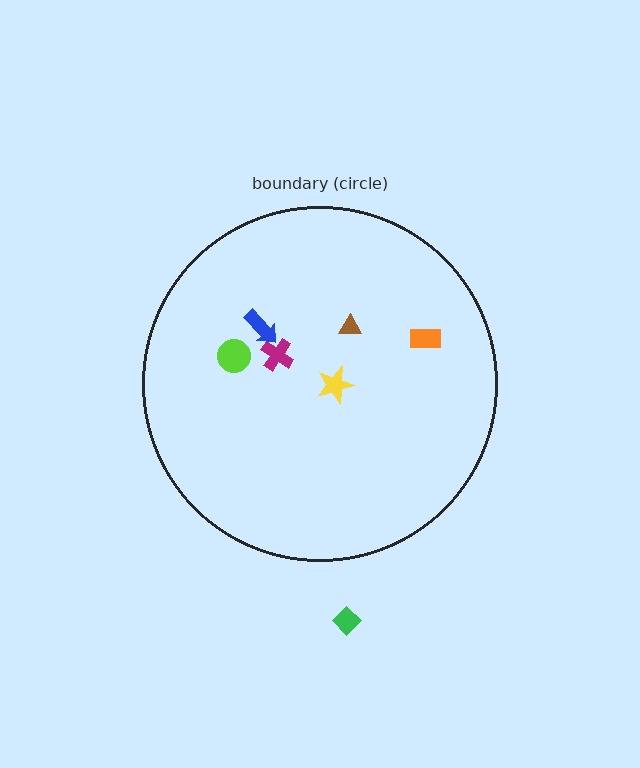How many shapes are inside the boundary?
6 inside, 1 outside.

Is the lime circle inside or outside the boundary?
Inside.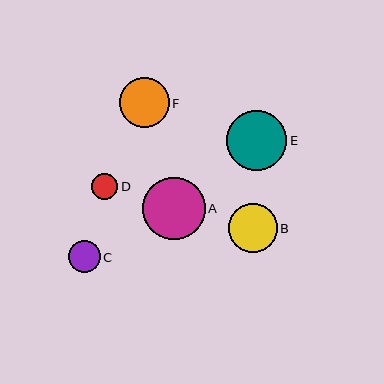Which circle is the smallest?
Circle D is the smallest with a size of approximately 26 pixels.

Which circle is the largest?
Circle A is the largest with a size of approximately 63 pixels.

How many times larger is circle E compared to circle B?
Circle E is approximately 1.2 times the size of circle B.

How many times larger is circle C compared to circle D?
Circle C is approximately 1.3 times the size of circle D.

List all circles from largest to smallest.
From largest to smallest: A, E, F, B, C, D.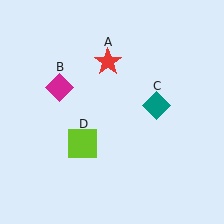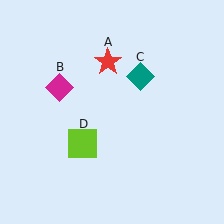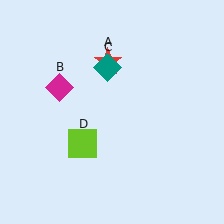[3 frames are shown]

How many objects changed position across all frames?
1 object changed position: teal diamond (object C).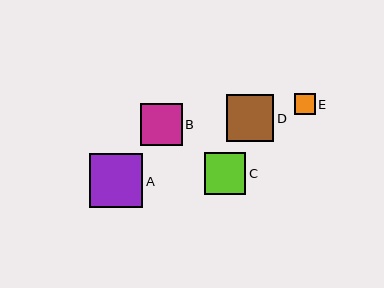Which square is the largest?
Square A is the largest with a size of approximately 54 pixels.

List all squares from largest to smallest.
From largest to smallest: A, D, B, C, E.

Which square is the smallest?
Square E is the smallest with a size of approximately 21 pixels.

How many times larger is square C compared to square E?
Square C is approximately 2.0 times the size of square E.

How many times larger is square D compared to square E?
Square D is approximately 2.2 times the size of square E.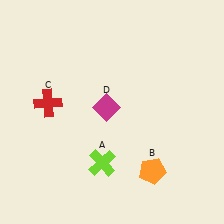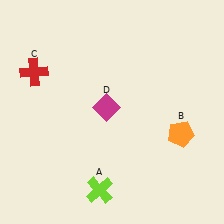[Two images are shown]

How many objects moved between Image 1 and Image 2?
3 objects moved between the two images.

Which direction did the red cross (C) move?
The red cross (C) moved up.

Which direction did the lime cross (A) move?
The lime cross (A) moved down.